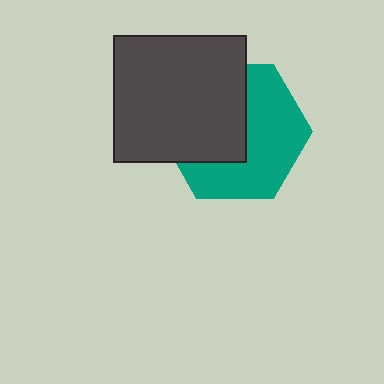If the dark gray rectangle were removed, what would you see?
You would see the complete teal hexagon.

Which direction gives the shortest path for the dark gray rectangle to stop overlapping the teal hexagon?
Moving toward the upper-left gives the shortest separation.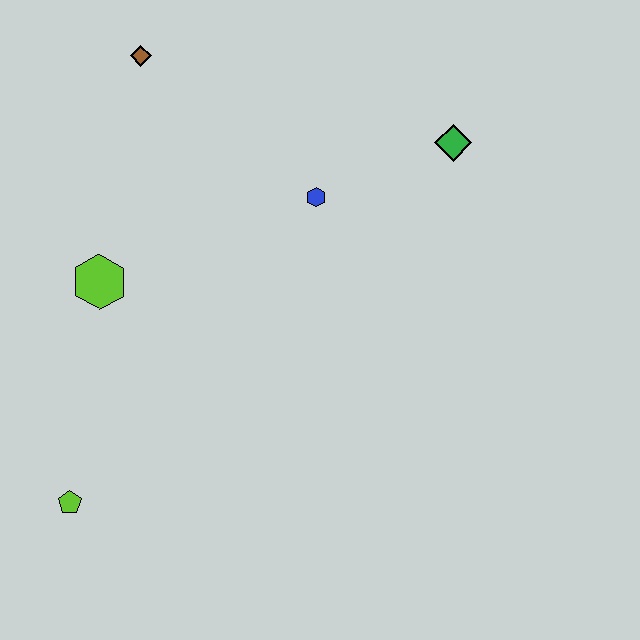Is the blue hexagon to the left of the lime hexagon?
No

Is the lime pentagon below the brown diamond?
Yes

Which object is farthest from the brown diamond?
The lime pentagon is farthest from the brown diamond.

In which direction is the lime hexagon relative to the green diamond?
The lime hexagon is to the left of the green diamond.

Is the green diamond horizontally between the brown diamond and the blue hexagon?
No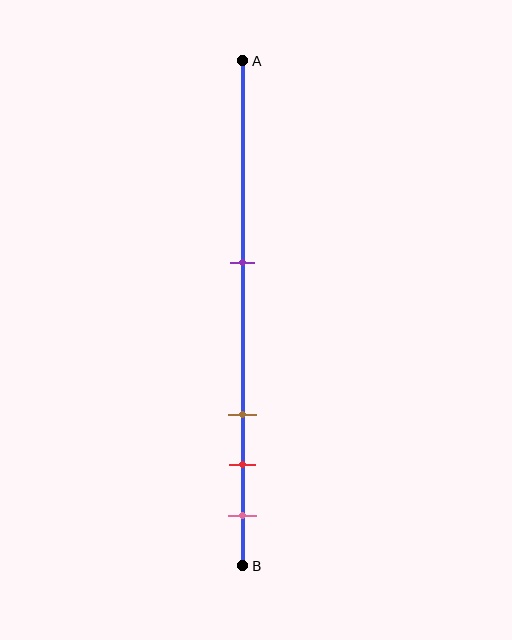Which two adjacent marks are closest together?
The red and pink marks are the closest adjacent pair.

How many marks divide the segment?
There are 4 marks dividing the segment.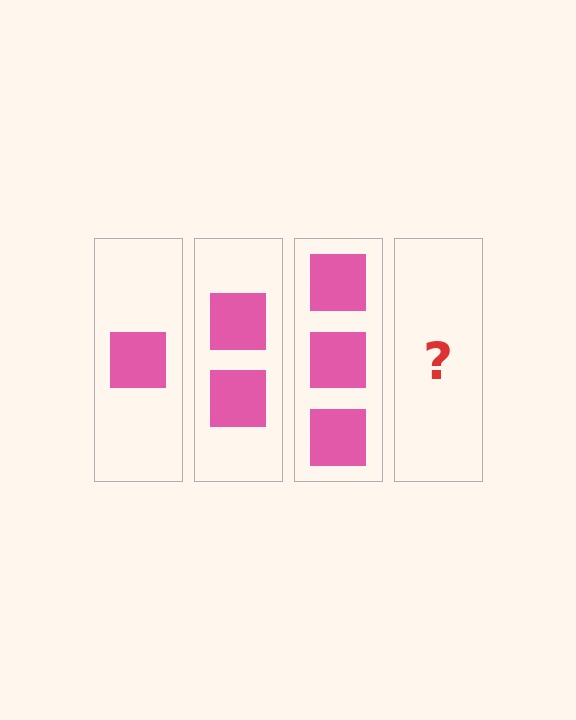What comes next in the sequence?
The next element should be 4 squares.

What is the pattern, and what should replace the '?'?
The pattern is that each step adds one more square. The '?' should be 4 squares.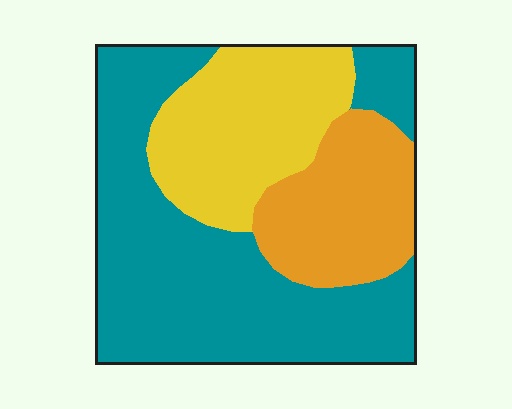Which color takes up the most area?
Teal, at roughly 55%.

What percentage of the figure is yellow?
Yellow takes up about one quarter (1/4) of the figure.